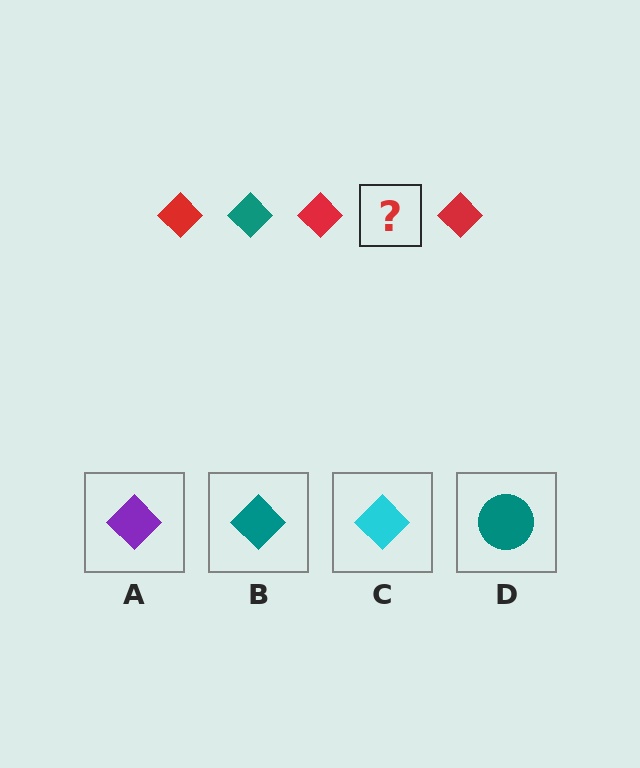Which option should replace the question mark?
Option B.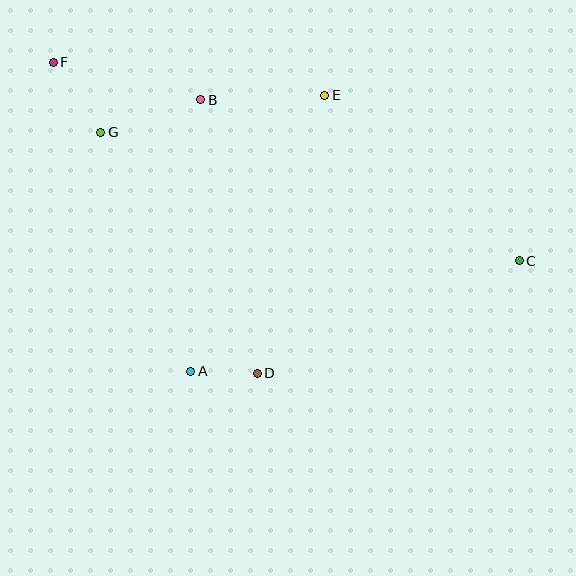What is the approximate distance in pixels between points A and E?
The distance between A and E is approximately 307 pixels.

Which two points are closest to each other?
Points A and D are closest to each other.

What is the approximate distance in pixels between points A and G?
The distance between A and G is approximately 256 pixels.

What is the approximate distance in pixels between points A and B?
The distance between A and B is approximately 272 pixels.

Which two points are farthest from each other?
Points C and F are farthest from each other.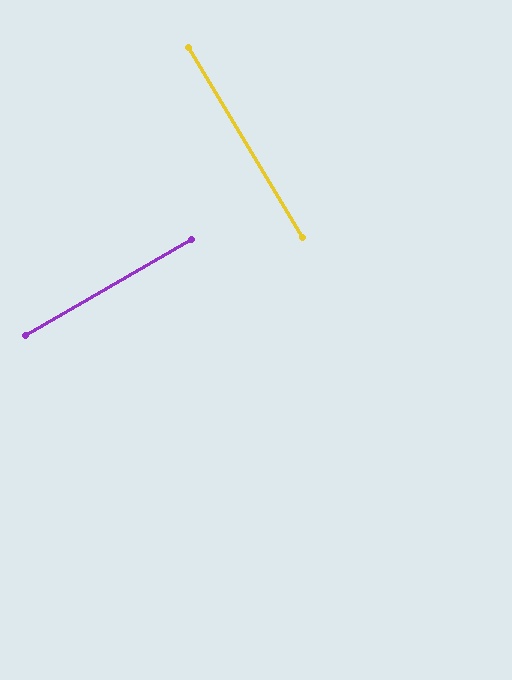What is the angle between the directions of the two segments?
Approximately 89 degrees.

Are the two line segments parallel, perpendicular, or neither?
Perpendicular — they meet at approximately 89°.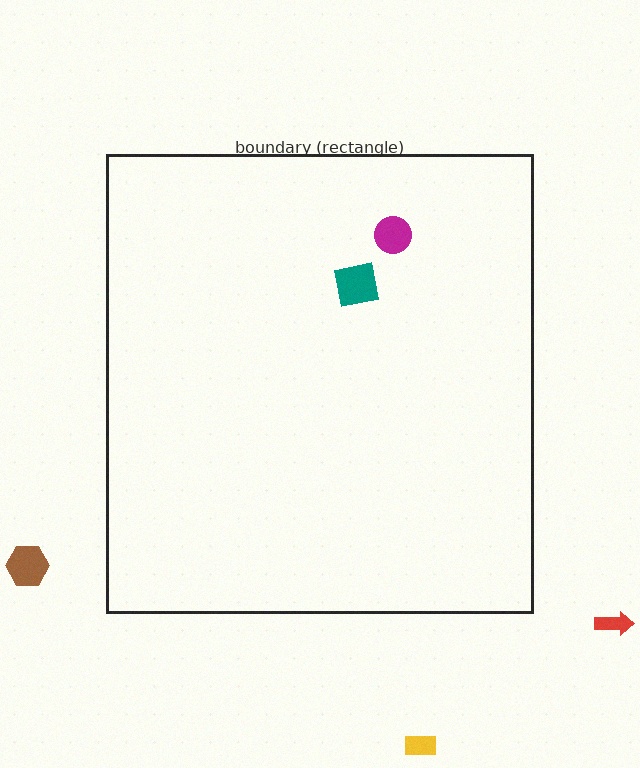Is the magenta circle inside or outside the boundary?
Inside.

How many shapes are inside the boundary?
2 inside, 3 outside.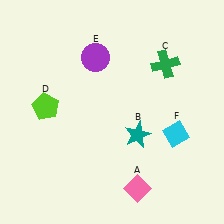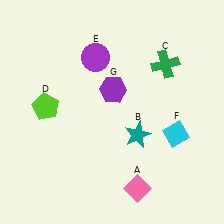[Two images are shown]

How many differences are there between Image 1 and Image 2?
There is 1 difference between the two images.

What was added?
A purple hexagon (G) was added in Image 2.